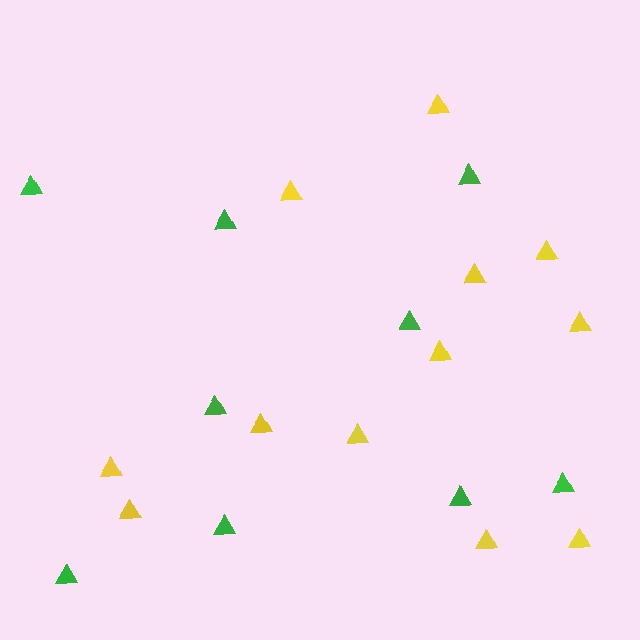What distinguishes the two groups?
There are 2 groups: one group of yellow triangles (12) and one group of green triangles (9).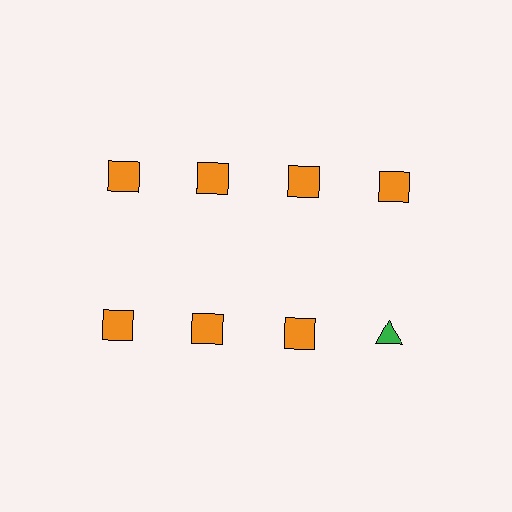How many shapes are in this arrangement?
There are 8 shapes arranged in a grid pattern.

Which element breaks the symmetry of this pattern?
The green triangle in the second row, second from right column breaks the symmetry. All other shapes are orange squares.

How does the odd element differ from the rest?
It differs in both color (green instead of orange) and shape (triangle instead of square).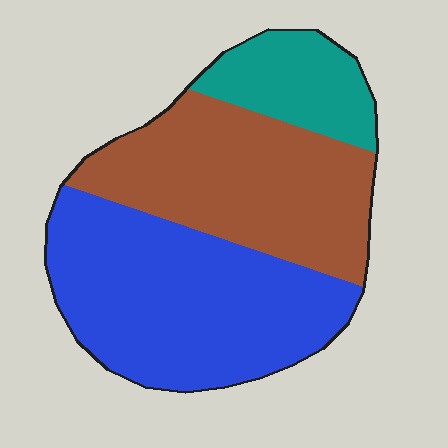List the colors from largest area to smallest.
From largest to smallest: blue, brown, teal.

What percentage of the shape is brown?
Brown takes up between a third and a half of the shape.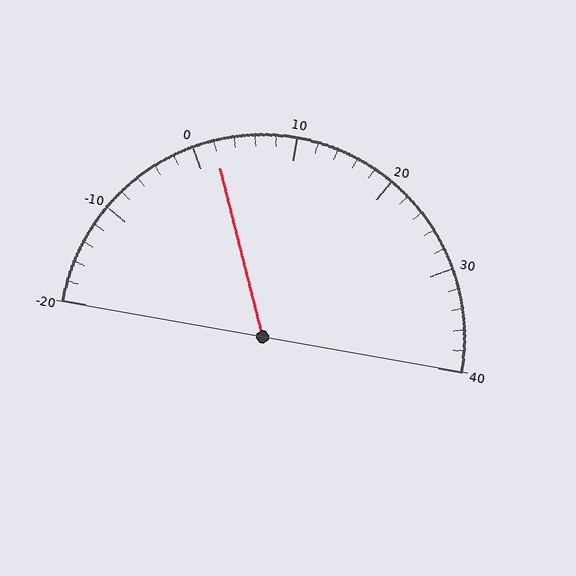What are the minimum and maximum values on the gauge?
The gauge ranges from -20 to 40.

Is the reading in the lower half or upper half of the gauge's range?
The reading is in the lower half of the range (-20 to 40).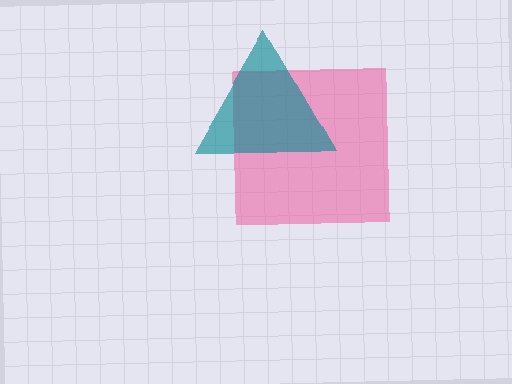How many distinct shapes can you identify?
There are 2 distinct shapes: a pink square, a teal triangle.